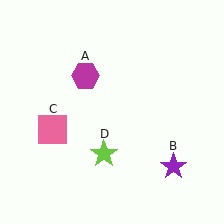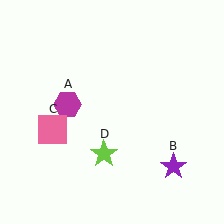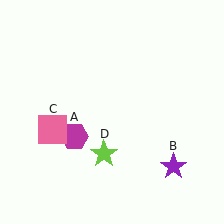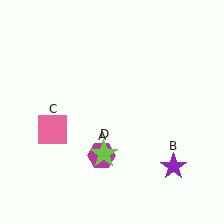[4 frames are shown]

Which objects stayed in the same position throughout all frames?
Purple star (object B) and pink square (object C) and lime star (object D) remained stationary.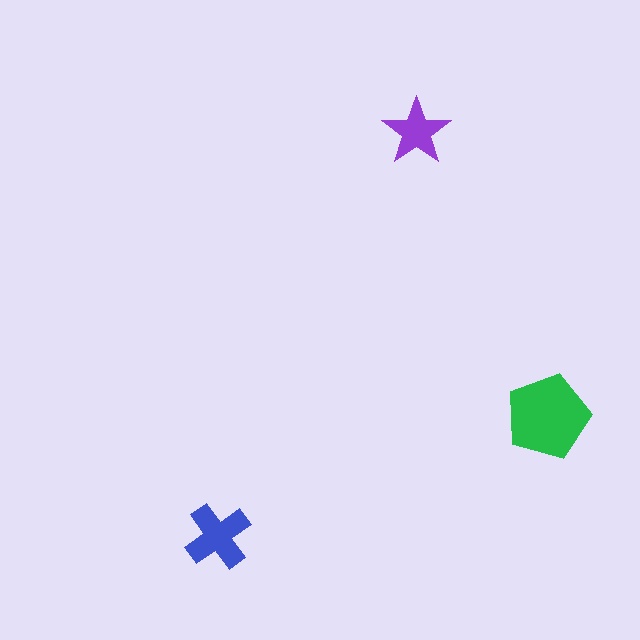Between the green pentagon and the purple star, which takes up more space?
The green pentagon.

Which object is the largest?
The green pentagon.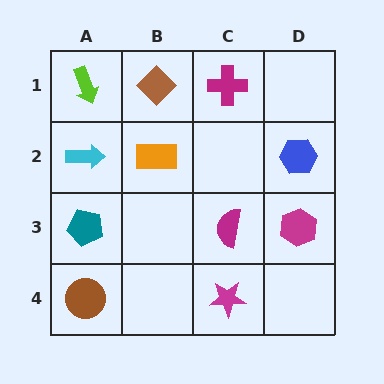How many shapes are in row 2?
3 shapes.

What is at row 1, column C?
A magenta cross.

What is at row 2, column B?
An orange rectangle.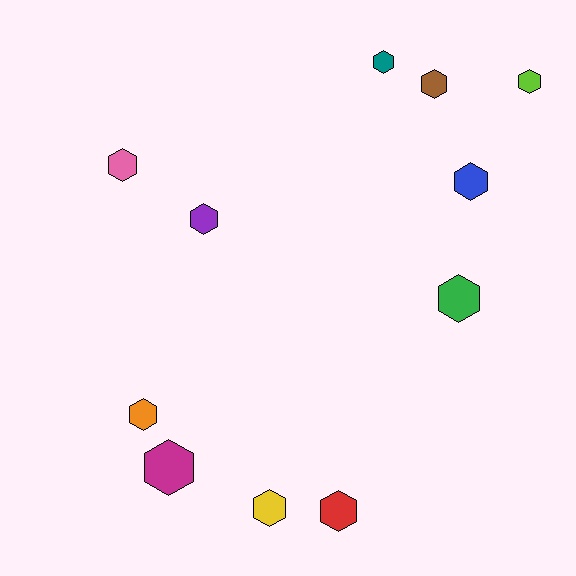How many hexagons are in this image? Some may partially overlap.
There are 11 hexagons.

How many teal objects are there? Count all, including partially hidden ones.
There is 1 teal object.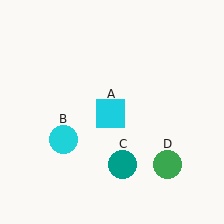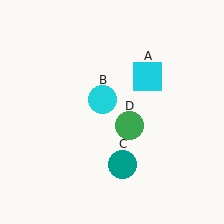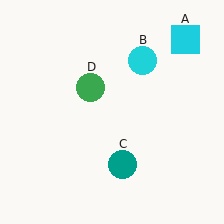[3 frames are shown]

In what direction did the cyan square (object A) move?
The cyan square (object A) moved up and to the right.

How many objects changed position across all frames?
3 objects changed position: cyan square (object A), cyan circle (object B), green circle (object D).